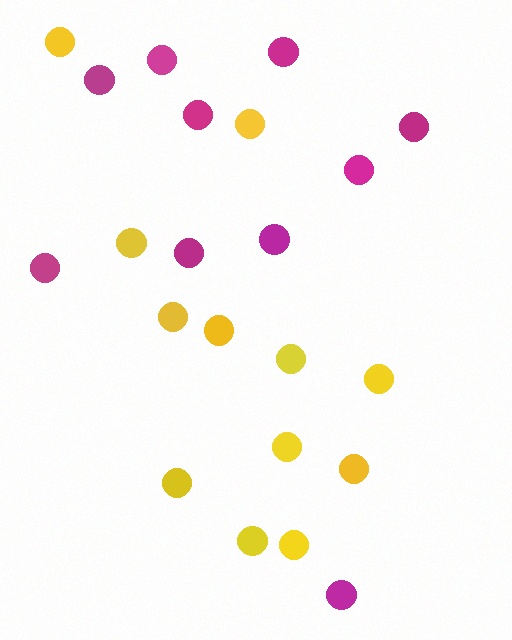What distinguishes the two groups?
There are 2 groups: one group of yellow circles (12) and one group of magenta circles (10).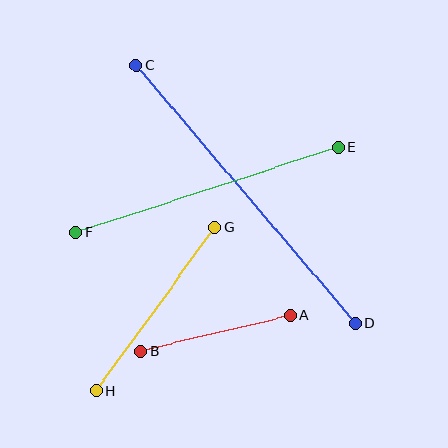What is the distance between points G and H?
The distance is approximately 202 pixels.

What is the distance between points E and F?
The distance is approximately 276 pixels.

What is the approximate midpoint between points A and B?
The midpoint is at approximately (215, 333) pixels.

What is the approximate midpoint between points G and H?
The midpoint is at approximately (155, 309) pixels.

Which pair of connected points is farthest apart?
Points C and D are farthest apart.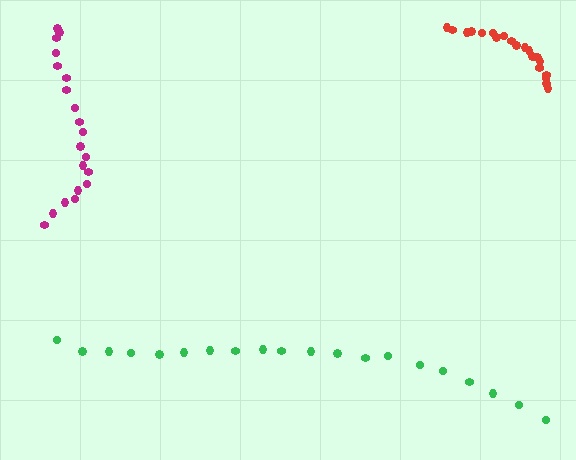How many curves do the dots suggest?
There are 3 distinct paths.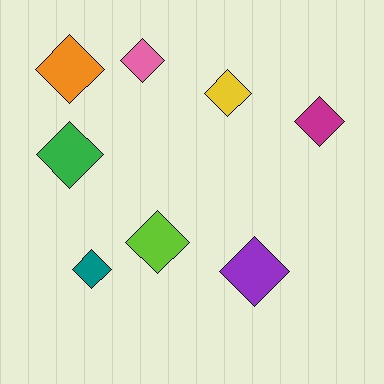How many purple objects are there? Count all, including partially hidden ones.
There is 1 purple object.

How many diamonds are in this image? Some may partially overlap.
There are 8 diamonds.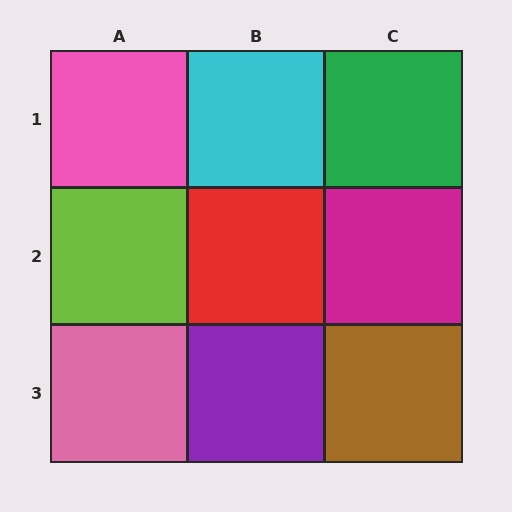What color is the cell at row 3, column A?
Pink.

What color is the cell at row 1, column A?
Pink.